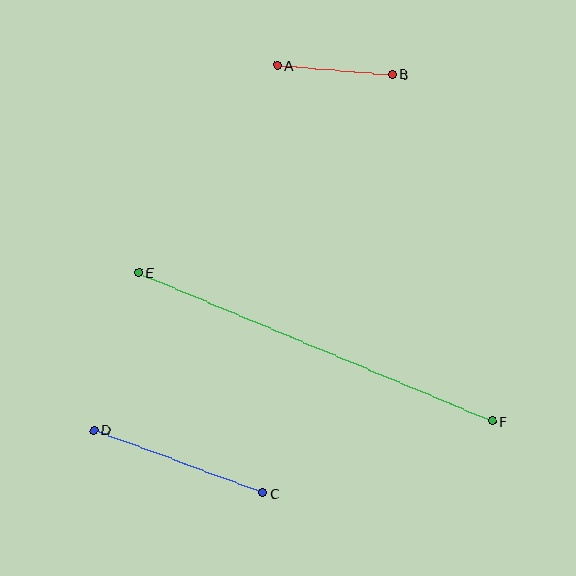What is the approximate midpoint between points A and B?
The midpoint is at approximately (335, 70) pixels.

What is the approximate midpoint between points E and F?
The midpoint is at approximately (315, 347) pixels.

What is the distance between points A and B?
The distance is approximately 115 pixels.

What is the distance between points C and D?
The distance is approximately 180 pixels.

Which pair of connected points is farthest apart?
Points E and F are farthest apart.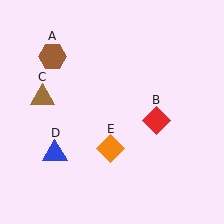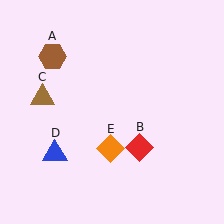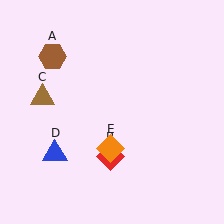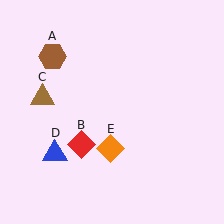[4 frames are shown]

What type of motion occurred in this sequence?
The red diamond (object B) rotated clockwise around the center of the scene.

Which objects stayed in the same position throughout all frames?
Brown hexagon (object A) and brown triangle (object C) and blue triangle (object D) and orange diamond (object E) remained stationary.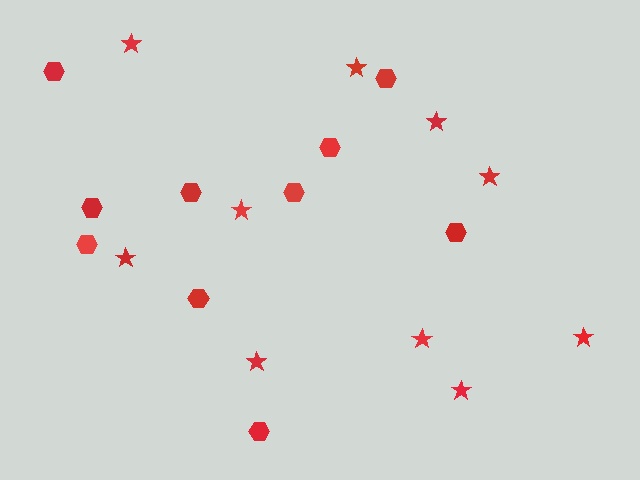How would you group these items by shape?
There are 2 groups: one group of stars (10) and one group of hexagons (10).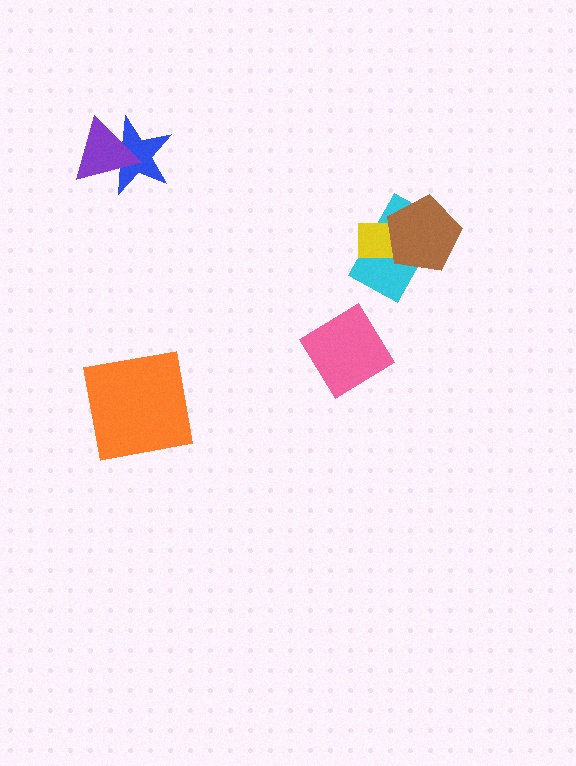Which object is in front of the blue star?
The purple triangle is in front of the blue star.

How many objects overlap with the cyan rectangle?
2 objects overlap with the cyan rectangle.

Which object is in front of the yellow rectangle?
The brown pentagon is in front of the yellow rectangle.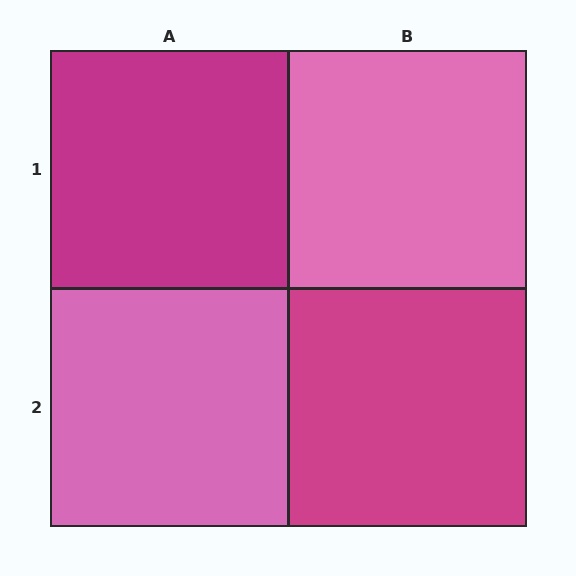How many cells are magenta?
2 cells are magenta.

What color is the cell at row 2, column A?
Pink.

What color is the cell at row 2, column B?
Magenta.